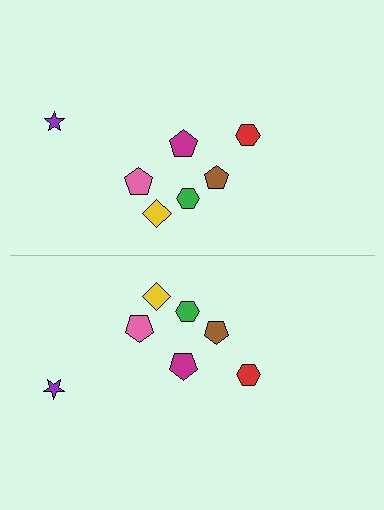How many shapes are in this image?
There are 14 shapes in this image.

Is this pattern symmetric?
Yes, this pattern has bilateral (reflection) symmetry.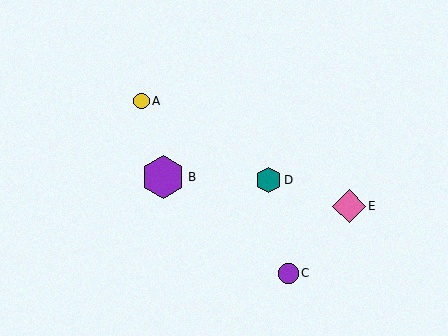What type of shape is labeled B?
Shape B is a purple hexagon.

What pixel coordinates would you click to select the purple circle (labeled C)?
Click at (288, 273) to select the purple circle C.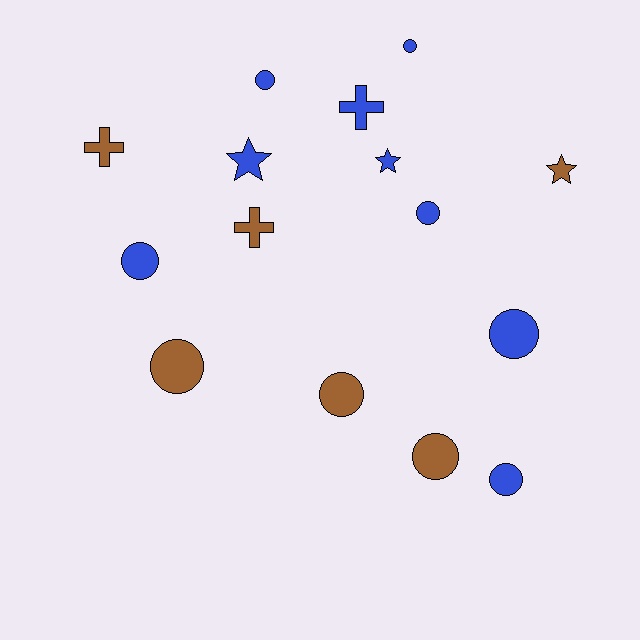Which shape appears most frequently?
Circle, with 9 objects.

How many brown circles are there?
There are 3 brown circles.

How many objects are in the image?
There are 15 objects.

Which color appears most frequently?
Blue, with 9 objects.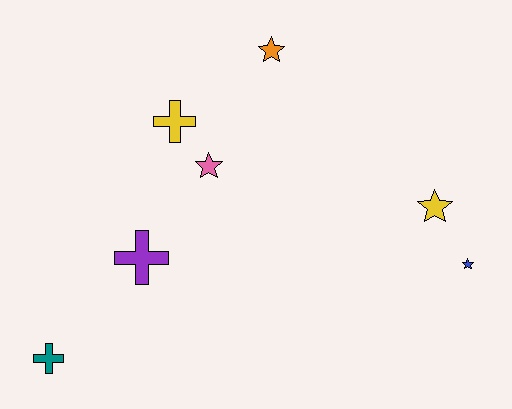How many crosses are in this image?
There are 3 crosses.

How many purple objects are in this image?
There is 1 purple object.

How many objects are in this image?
There are 7 objects.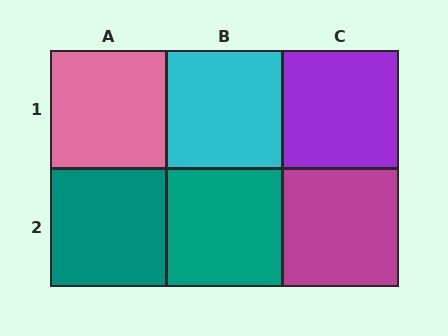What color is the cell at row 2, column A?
Teal.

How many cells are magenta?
1 cell is magenta.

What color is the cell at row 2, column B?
Teal.